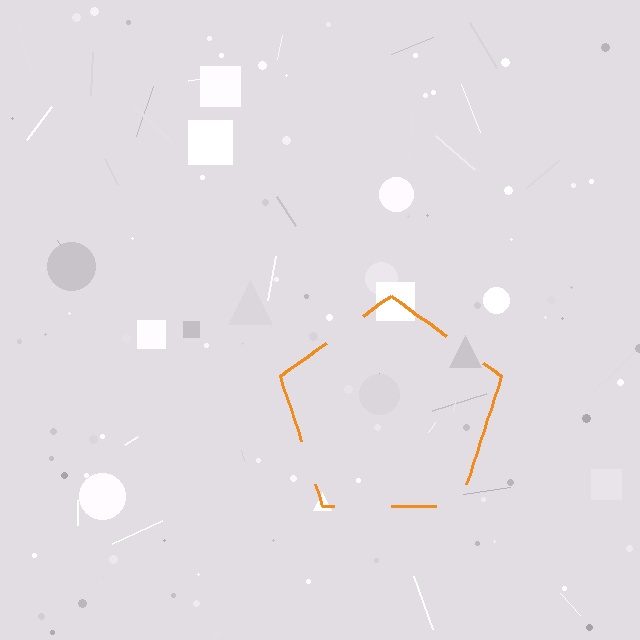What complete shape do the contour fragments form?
The contour fragments form a pentagon.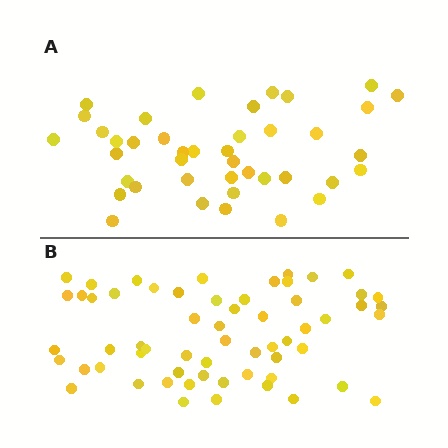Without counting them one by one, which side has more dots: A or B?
Region B (the bottom region) has more dots.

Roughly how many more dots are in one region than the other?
Region B has approximately 20 more dots than region A.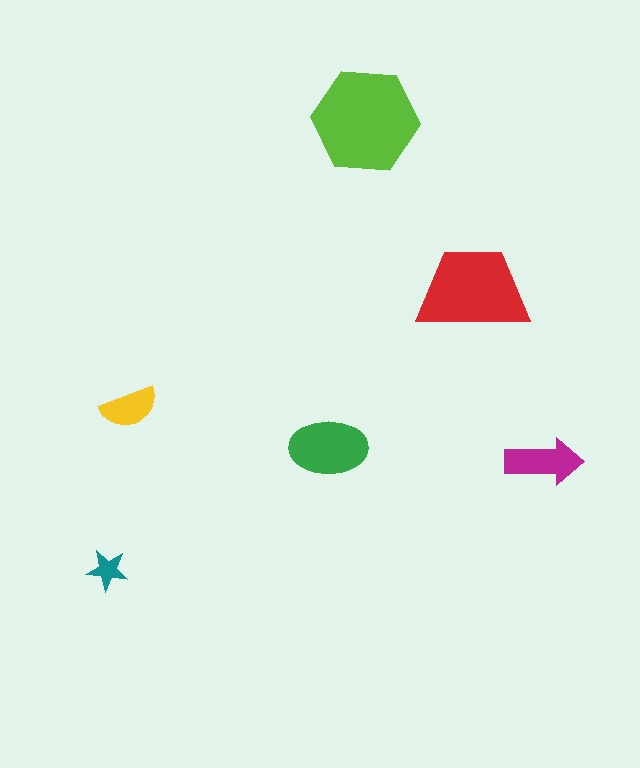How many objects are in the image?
There are 6 objects in the image.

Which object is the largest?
The lime hexagon.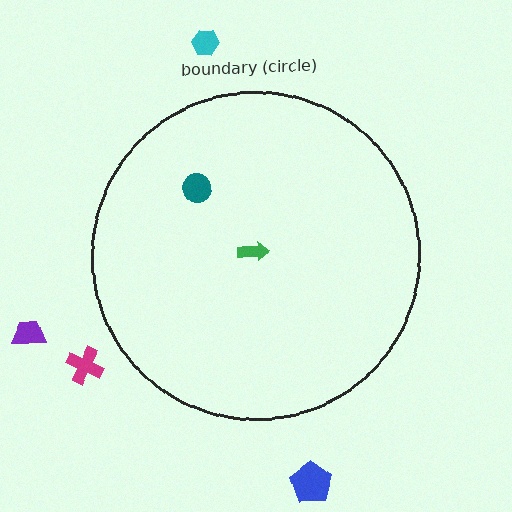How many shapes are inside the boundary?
2 inside, 4 outside.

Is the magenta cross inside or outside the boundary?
Outside.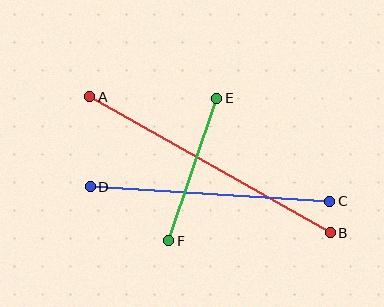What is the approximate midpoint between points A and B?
The midpoint is at approximately (210, 165) pixels.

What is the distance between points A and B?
The distance is approximately 276 pixels.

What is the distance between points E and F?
The distance is approximately 150 pixels.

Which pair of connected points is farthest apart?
Points A and B are farthest apart.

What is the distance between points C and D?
The distance is approximately 240 pixels.